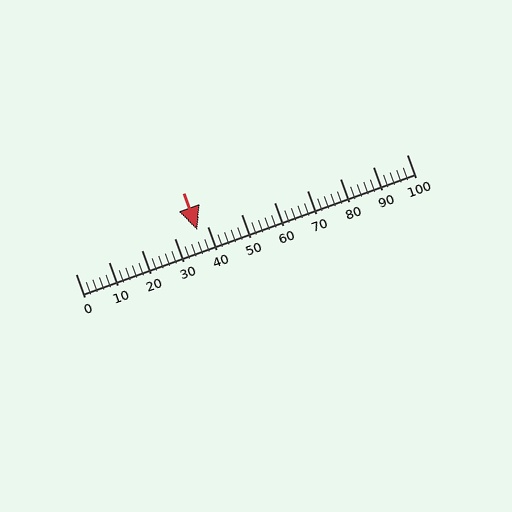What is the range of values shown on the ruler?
The ruler shows values from 0 to 100.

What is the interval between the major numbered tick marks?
The major tick marks are spaced 10 units apart.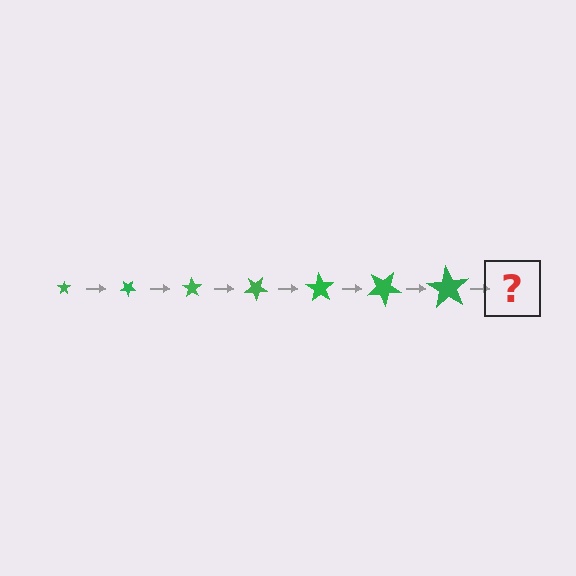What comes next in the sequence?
The next element should be a star, larger than the previous one and rotated 245 degrees from the start.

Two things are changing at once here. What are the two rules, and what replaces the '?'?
The two rules are that the star grows larger each step and it rotates 35 degrees each step. The '?' should be a star, larger than the previous one and rotated 245 degrees from the start.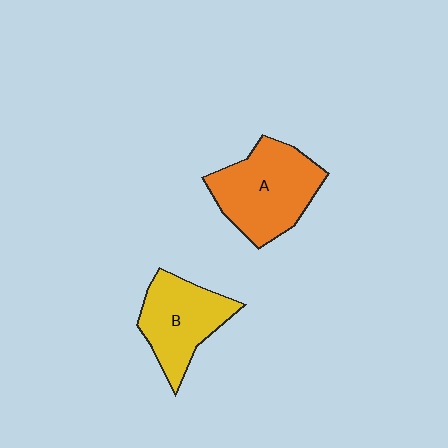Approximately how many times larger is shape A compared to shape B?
Approximately 1.2 times.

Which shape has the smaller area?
Shape B (yellow).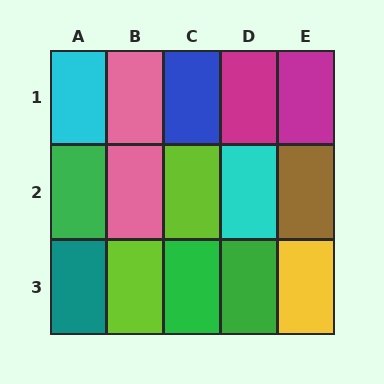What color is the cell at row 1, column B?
Pink.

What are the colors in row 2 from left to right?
Green, pink, lime, cyan, brown.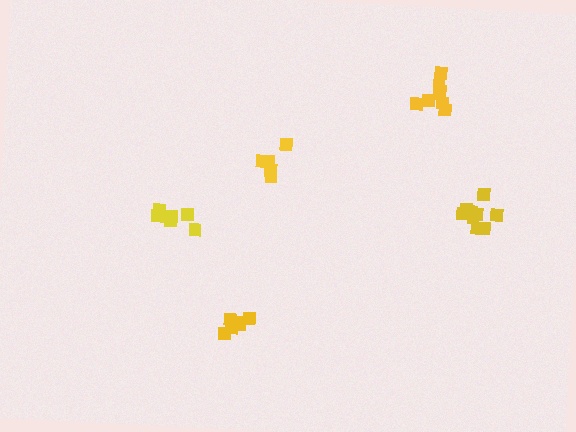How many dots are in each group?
Group 1: 6 dots, Group 2: 8 dots, Group 3: 5 dots, Group 4: 9 dots, Group 5: 8 dots (36 total).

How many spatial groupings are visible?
There are 5 spatial groupings.